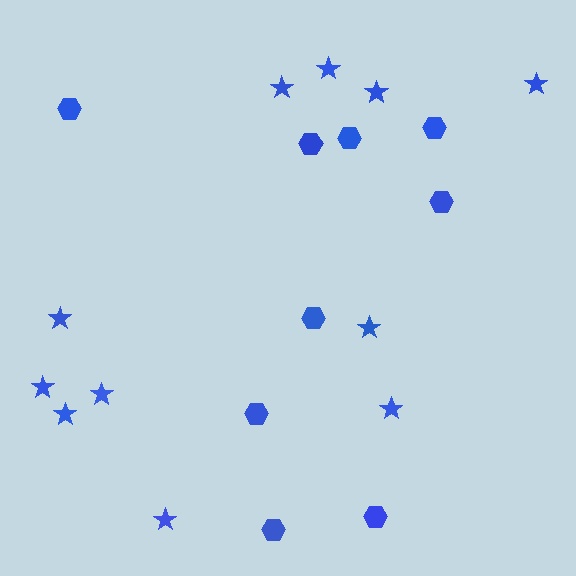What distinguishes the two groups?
There are 2 groups: one group of hexagons (9) and one group of stars (11).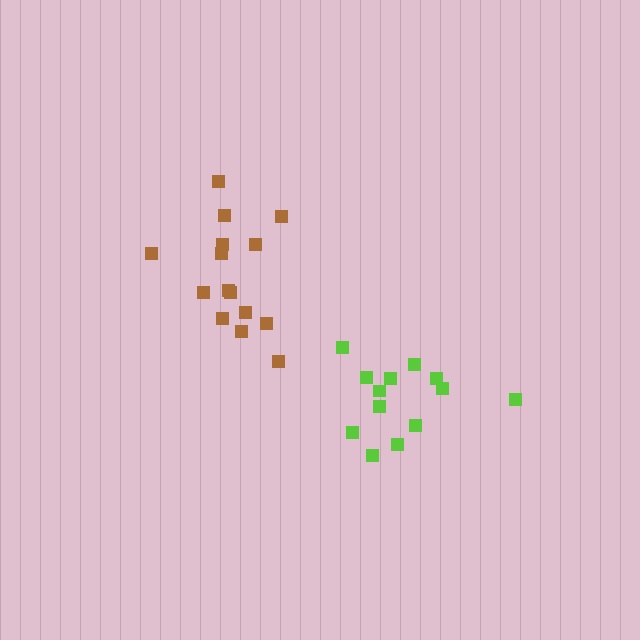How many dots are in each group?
Group 1: 15 dots, Group 2: 13 dots (28 total).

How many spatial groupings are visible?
There are 2 spatial groupings.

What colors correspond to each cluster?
The clusters are colored: brown, lime.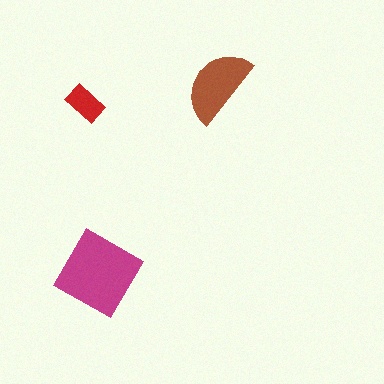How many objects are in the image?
There are 3 objects in the image.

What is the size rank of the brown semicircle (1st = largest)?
2nd.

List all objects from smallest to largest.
The red rectangle, the brown semicircle, the magenta diamond.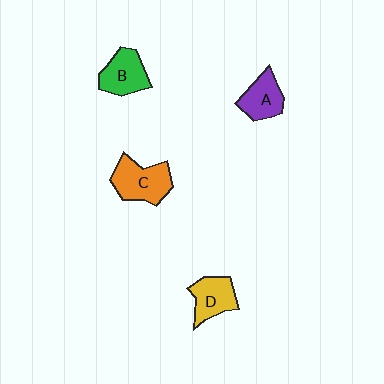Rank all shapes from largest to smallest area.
From largest to smallest: C (orange), B (green), D (yellow), A (purple).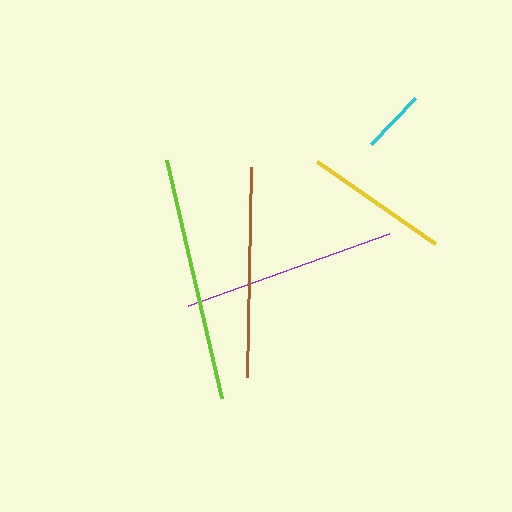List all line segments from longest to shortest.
From longest to shortest: lime, purple, brown, yellow, cyan.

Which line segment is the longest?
The lime line is the longest at approximately 244 pixels.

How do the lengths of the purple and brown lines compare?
The purple and brown lines are approximately the same length.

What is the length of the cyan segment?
The cyan segment is approximately 64 pixels long.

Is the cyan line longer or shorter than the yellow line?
The yellow line is longer than the cyan line.